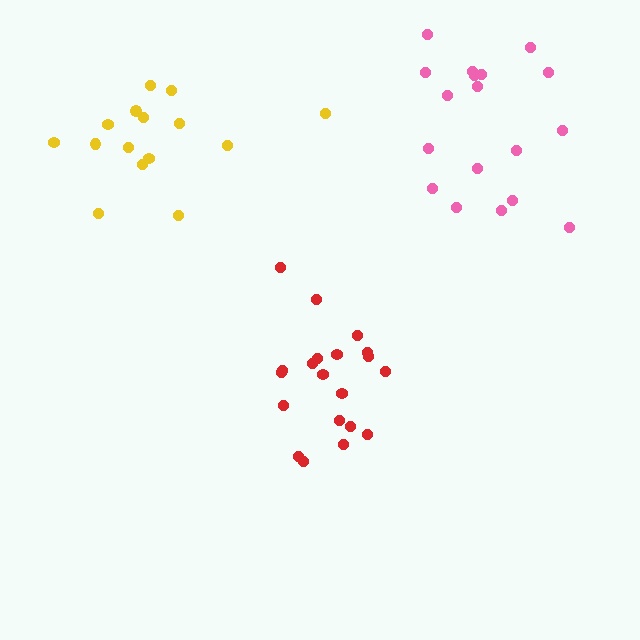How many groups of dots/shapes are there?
There are 3 groups.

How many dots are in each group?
Group 1: 20 dots, Group 2: 18 dots, Group 3: 15 dots (53 total).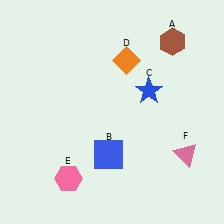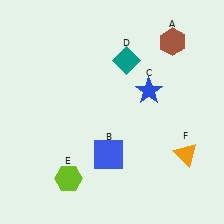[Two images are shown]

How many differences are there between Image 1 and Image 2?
There are 3 differences between the two images.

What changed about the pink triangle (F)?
In Image 1, F is pink. In Image 2, it changed to orange.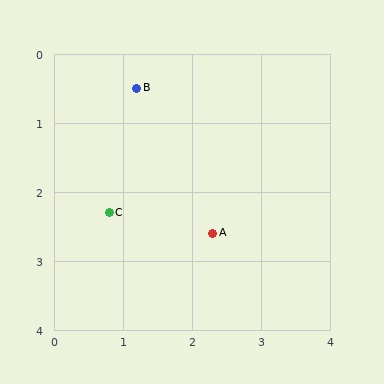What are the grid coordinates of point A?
Point A is at approximately (2.3, 2.6).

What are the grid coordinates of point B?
Point B is at approximately (1.2, 0.5).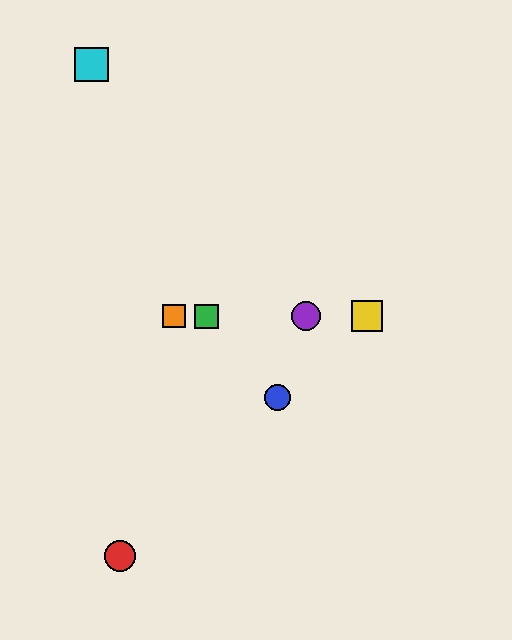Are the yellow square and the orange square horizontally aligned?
Yes, both are at y≈316.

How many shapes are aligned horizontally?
4 shapes (the green square, the yellow square, the purple circle, the orange square) are aligned horizontally.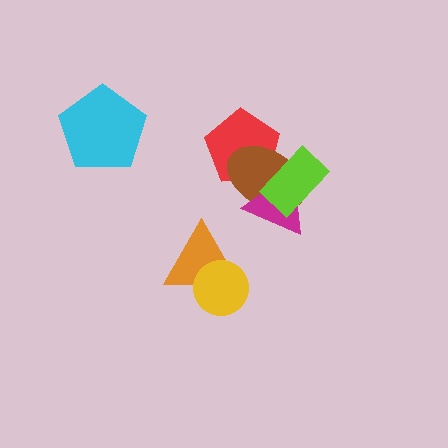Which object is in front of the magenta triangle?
The lime rectangle is in front of the magenta triangle.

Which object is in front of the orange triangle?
The yellow circle is in front of the orange triangle.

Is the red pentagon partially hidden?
Yes, it is partially covered by another shape.